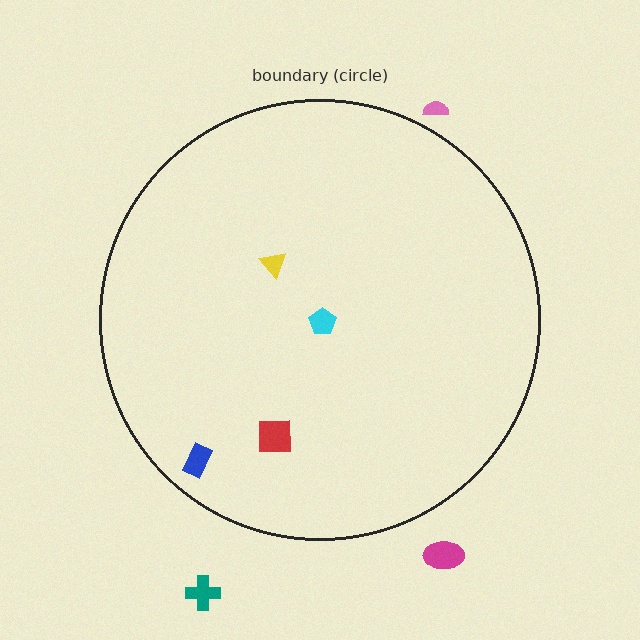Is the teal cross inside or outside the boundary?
Outside.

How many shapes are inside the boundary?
4 inside, 3 outside.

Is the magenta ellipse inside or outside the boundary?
Outside.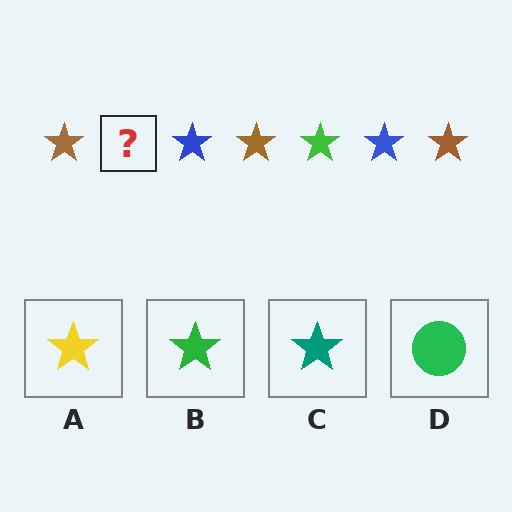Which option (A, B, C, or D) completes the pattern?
B.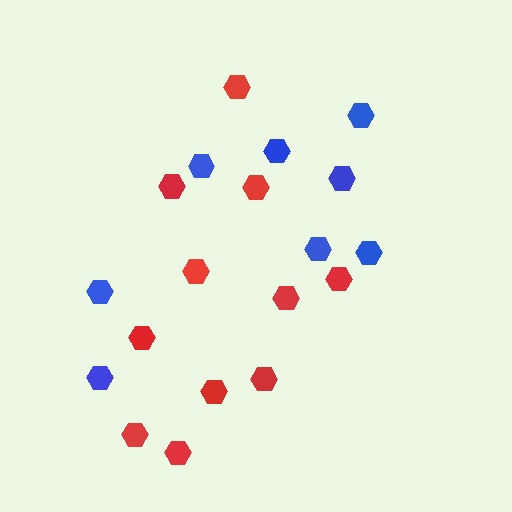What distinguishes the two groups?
There are 2 groups: one group of blue hexagons (8) and one group of red hexagons (11).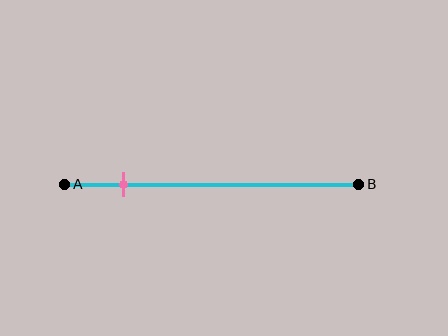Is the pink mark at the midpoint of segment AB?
No, the mark is at about 20% from A, not at the 50% midpoint.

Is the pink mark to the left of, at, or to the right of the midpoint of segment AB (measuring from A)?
The pink mark is to the left of the midpoint of segment AB.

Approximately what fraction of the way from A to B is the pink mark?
The pink mark is approximately 20% of the way from A to B.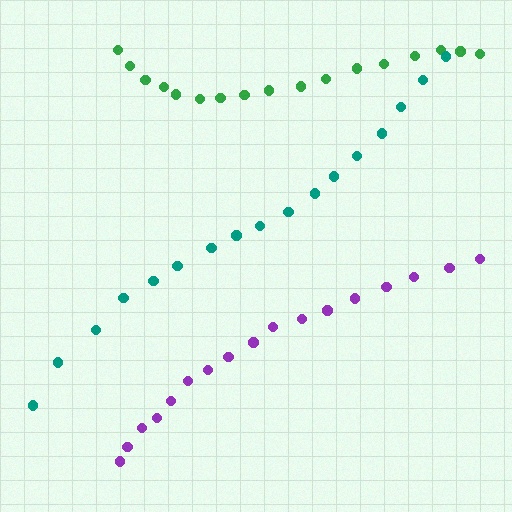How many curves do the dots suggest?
There are 3 distinct paths.